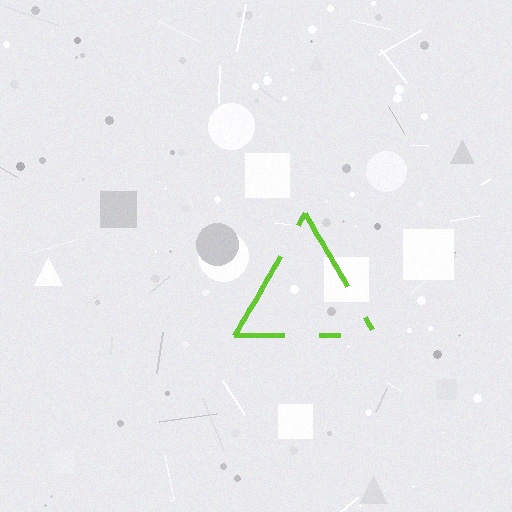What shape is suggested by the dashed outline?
The dashed outline suggests a triangle.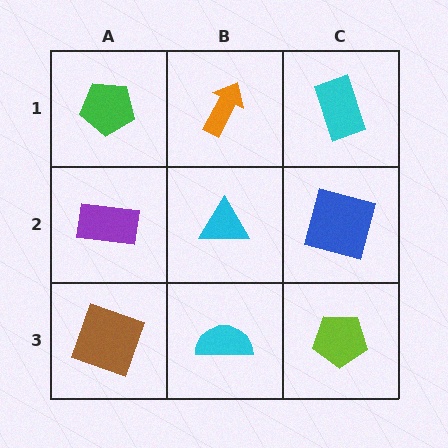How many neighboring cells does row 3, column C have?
2.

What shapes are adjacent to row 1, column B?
A cyan triangle (row 2, column B), a green pentagon (row 1, column A), a cyan rectangle (row 1, column C).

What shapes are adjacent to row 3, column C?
A blue square (row 2, column C), a cyan semicircle (row 3, column B).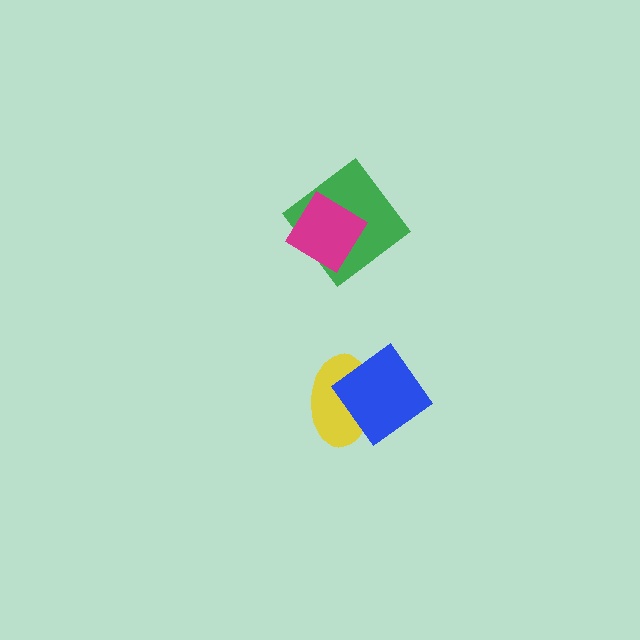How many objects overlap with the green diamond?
1 object overlaps with the green diamond.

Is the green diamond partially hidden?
Yes, it is partially covered by another shape.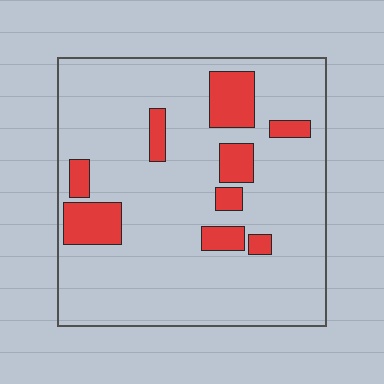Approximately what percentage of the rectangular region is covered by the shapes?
Approximately 15%.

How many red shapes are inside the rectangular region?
9.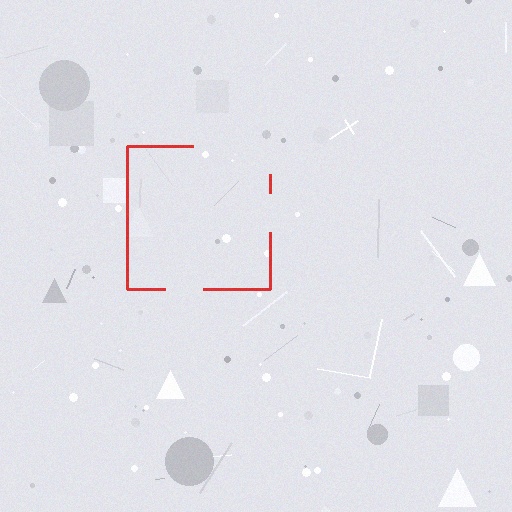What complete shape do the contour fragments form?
The contour fragments form a square.